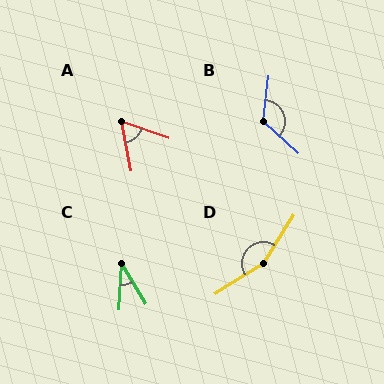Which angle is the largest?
D, at approximately 154 degrees.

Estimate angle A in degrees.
Approximately 61 degrees.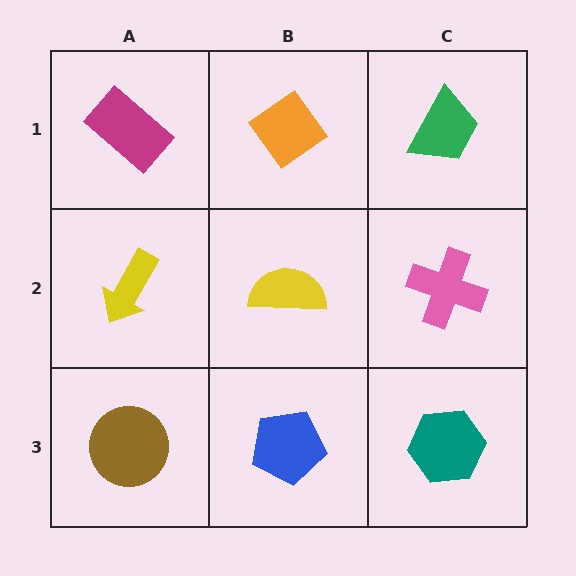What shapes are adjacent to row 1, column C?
A pink cross (row 2, column C), an orange diamond (row 1, column B).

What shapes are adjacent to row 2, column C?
A green trapezoid (row 1, column C), a teal hexagon (row 3, column C), a yellow semicircle (row 2, column B).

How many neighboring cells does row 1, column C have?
2.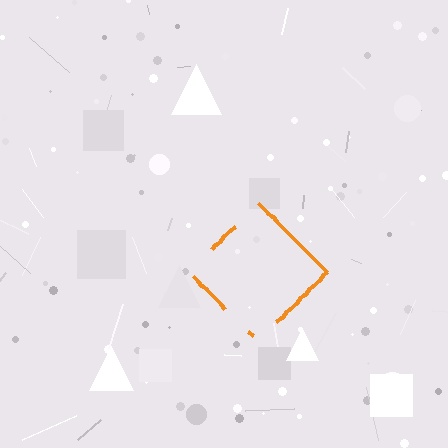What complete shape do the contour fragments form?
The contour fragments form a diamond.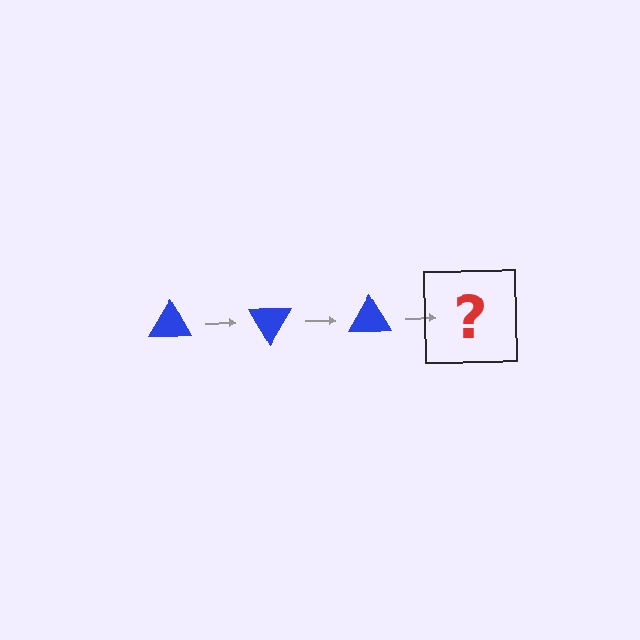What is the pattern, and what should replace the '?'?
The pattern is that the triangle rotates 60 degrees each step. The '?' should be a blue triangle rotated 180 degrees.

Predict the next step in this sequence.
The next step is a blue triangle rotated 180 degrees.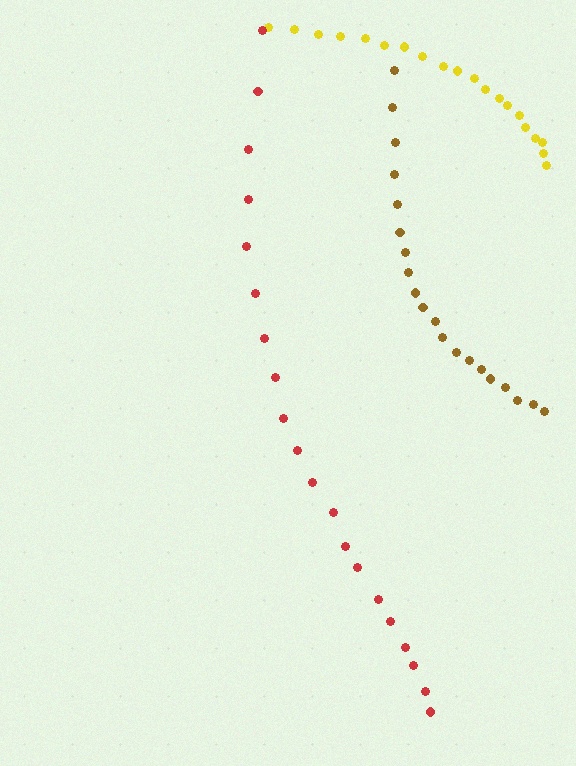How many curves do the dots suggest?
There are 3 distinct paths.